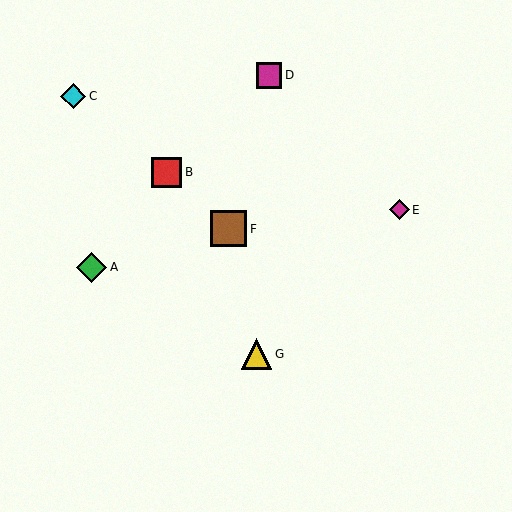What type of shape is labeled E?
Shape E is a magenta diamond.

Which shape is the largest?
The brown square (labeled F) is the largest.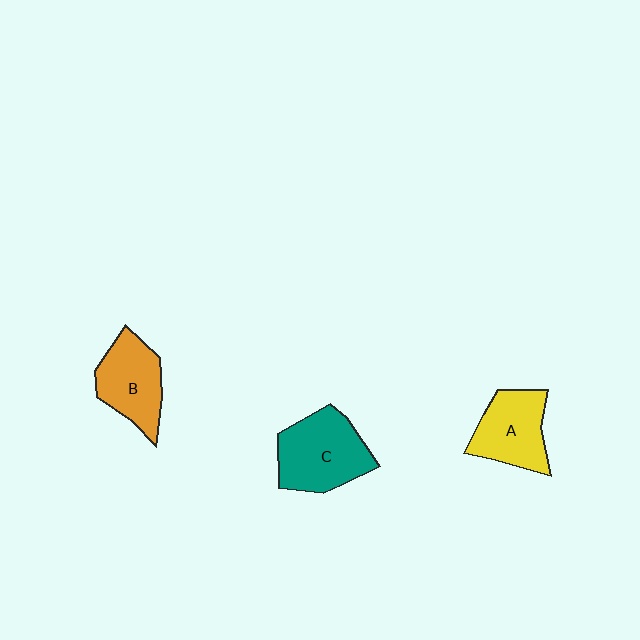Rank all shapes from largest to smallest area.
From largest to smallest: C (teal), B (orange), A (yellow).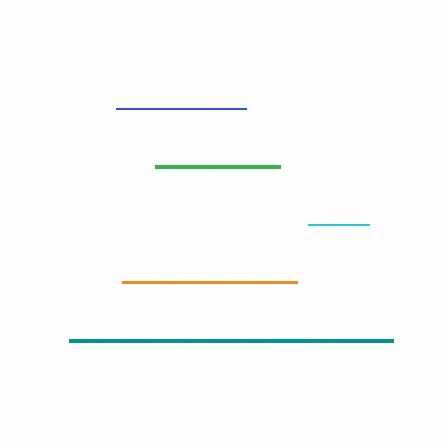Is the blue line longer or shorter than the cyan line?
The blue line is longer than the cyan line.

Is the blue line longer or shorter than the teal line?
The teal line is longer than the blue line.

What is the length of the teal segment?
The teal segment is approximately 324 pixels long.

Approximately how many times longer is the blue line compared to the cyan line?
The blue line is approximately 2.1 times the length of the cyan line.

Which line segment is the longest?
The teal line is the longest at approximately 324 pixels.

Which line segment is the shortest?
The cyan line is the shortest at approximately 62 pixels.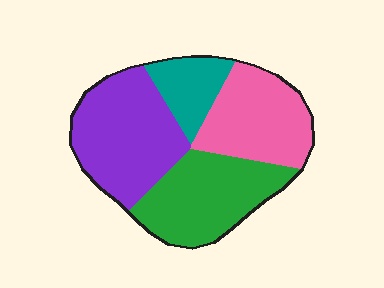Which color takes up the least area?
Teal, at roughly 10%.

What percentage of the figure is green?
Green covers 29% of the figure.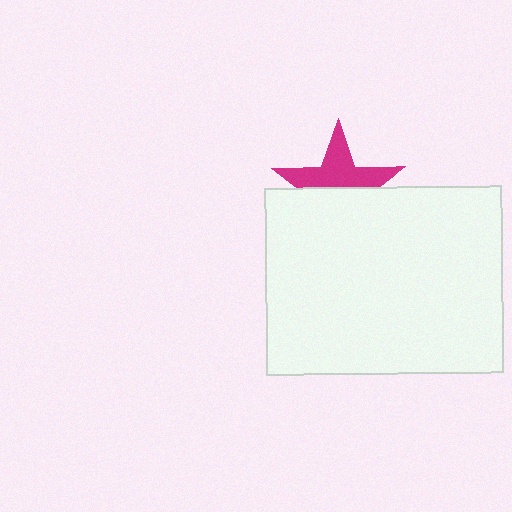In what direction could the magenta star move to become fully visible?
The magenta star could move up. That would shift it out from behind the white rectangle entirely.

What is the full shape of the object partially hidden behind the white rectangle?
The partially hidden object is a magenta star.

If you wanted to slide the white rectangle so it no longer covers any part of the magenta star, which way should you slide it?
Slide it down — that is the most direct way to separate the two shapes.